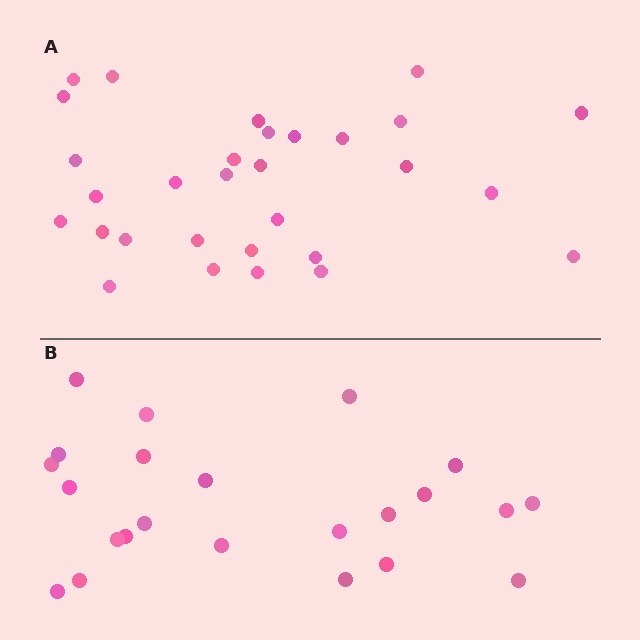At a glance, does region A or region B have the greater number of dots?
Region A (the top region) has more dots.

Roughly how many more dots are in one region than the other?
Region A has roughly 8 or so more dots than region B.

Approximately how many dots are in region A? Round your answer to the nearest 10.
About 30 dots.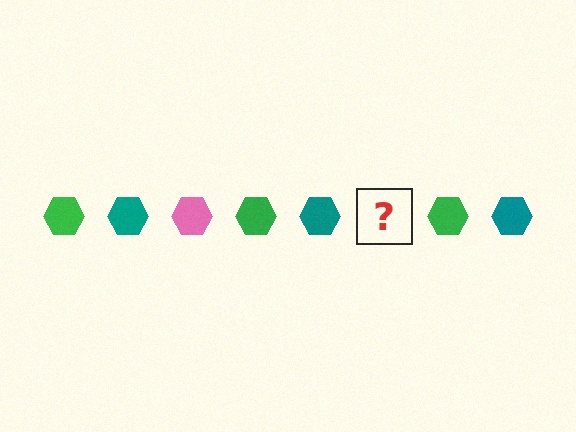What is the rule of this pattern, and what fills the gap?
The rule is that the pattern cycles through green, teal, pink hexagons. The gap should be filled with a pink hexagon.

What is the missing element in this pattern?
The missing element is a pink hexagon.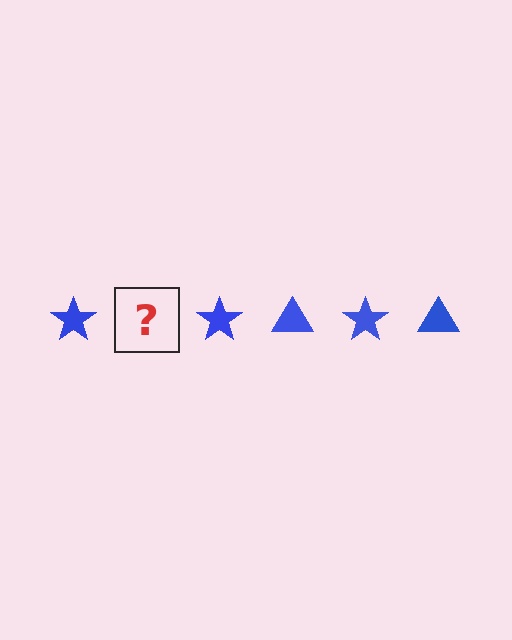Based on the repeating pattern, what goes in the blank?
The blank should be a blue triangle.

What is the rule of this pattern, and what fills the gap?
The rule is that the pattern cycles through star, triangle shapes in blue. The gap should be filled with a blue triangle.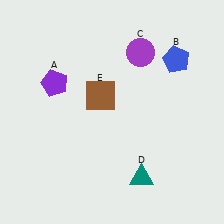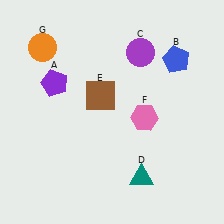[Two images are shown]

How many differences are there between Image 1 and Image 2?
There are 2 differences between the two images.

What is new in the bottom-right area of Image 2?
A pink hexagon (F) was added in the bottom-right area of Image 2.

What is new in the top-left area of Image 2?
An orange circle (G) was added in the top-left area of Image 2.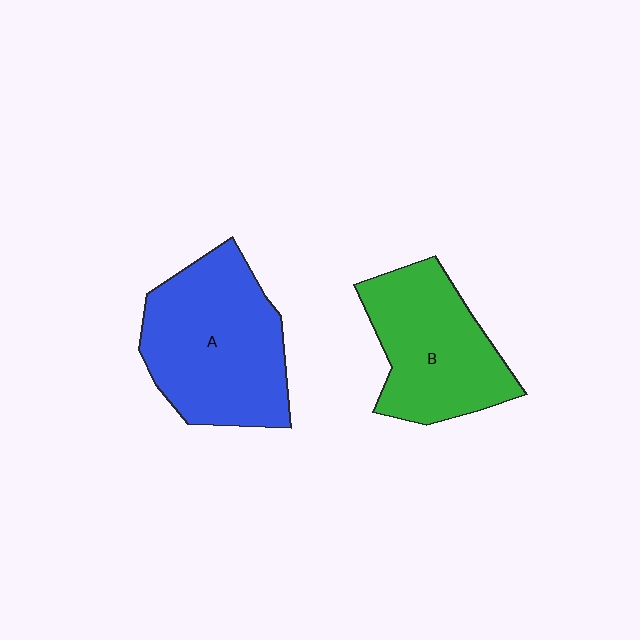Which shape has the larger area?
Shape A (blue).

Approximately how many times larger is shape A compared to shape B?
Approximately 1.2 times.